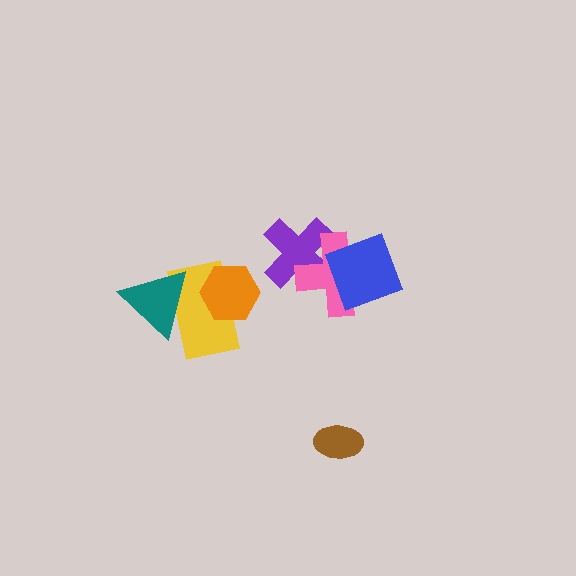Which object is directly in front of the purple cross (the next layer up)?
The pink cross is directly in front of the purple cross.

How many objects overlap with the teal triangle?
1 object overlaps with the teal triangle.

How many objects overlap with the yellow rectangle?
2 objects overlap with the yellow rectangle.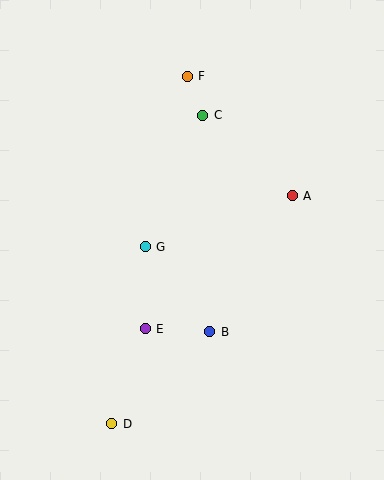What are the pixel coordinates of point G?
Point G is at (145, 247).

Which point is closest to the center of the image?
Point G at (145, 247) is closest to the center.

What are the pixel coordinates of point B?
Point B is at (210, 332).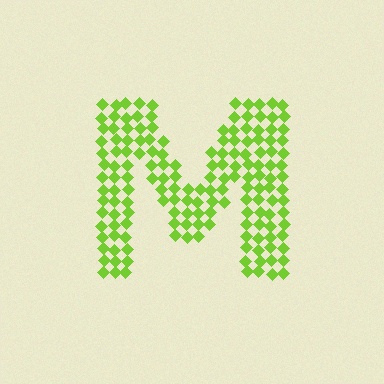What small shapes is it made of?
It is made of small diamonds.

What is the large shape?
The large shape is the letter M.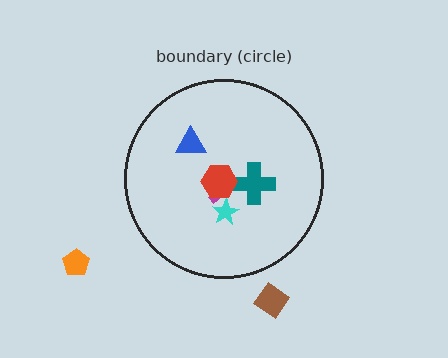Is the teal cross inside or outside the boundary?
Inside.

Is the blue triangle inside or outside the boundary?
Inside.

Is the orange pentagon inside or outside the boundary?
Outside.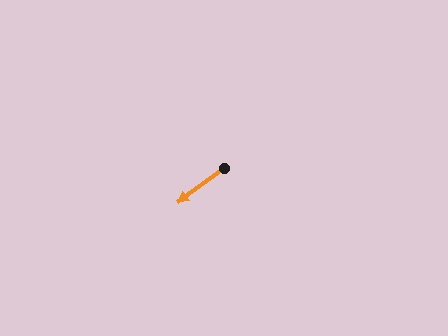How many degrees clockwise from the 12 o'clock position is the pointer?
Approximately 234 degrees.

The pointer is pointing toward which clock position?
Roughly 8 o'clock.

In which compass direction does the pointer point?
Southwest.